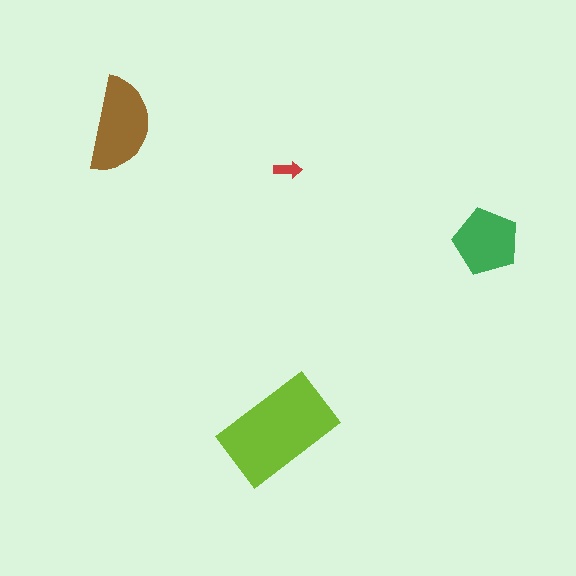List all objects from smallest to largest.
The red arrow, the green pentagon, the brown semicircle, the lime rectangle.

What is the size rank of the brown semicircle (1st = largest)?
2nd.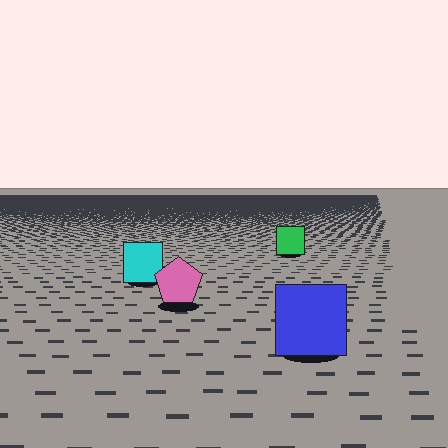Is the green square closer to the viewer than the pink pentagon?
No. The pink pentagon is closer — you can tell from the texture gradient: the ground texture is coarser near it.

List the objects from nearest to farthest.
From nearest to farthest: the blue square, the pink pentagon, the cyan square, the green square.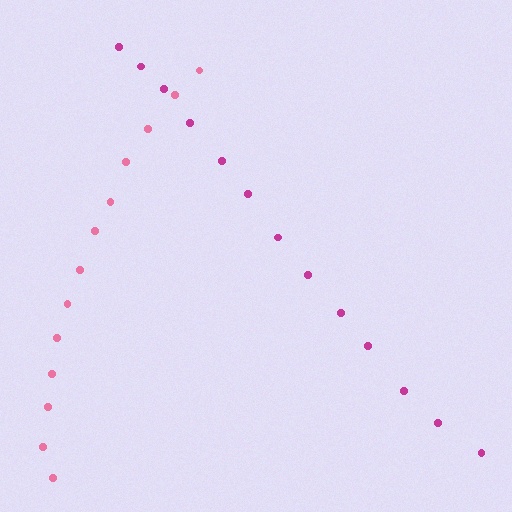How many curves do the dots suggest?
There are 2 distinct paths.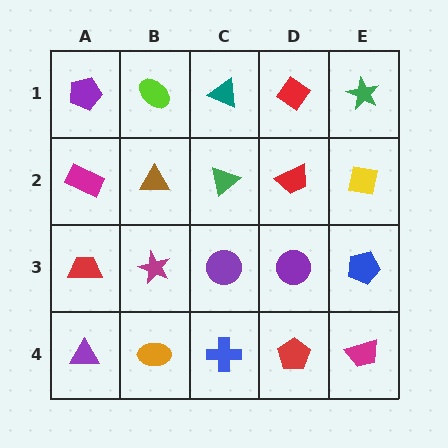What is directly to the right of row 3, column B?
A purple circle.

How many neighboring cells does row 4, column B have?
3.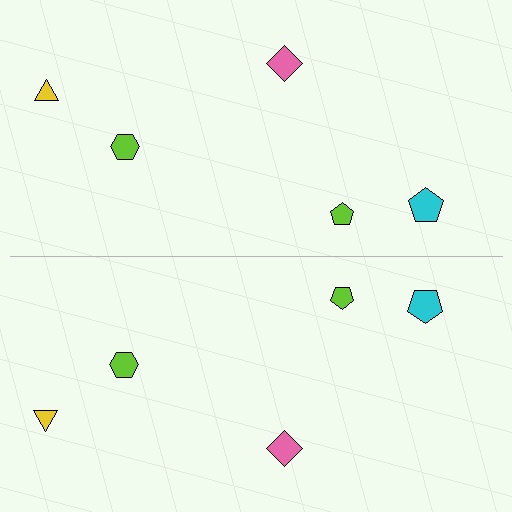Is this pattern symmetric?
Yes, this pattern has bilateral (reflection) symmetry.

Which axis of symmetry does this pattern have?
The pattern has a horizontal axis of symmetry running through the center of the image.